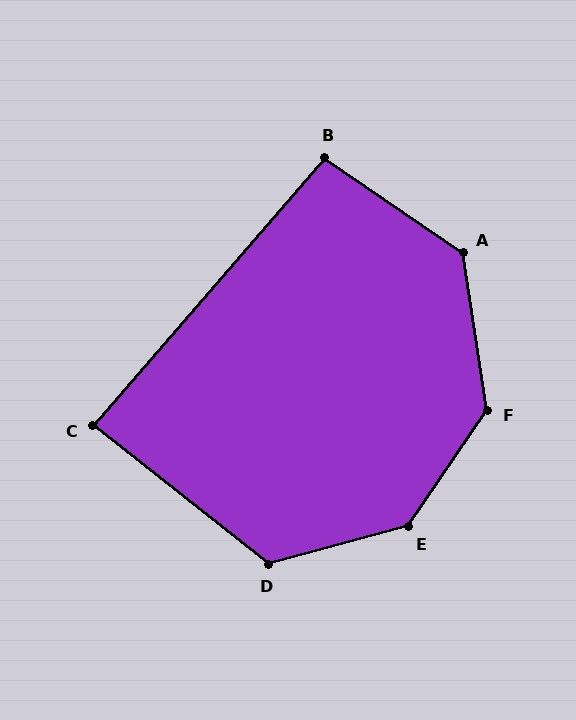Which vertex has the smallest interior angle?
C, at approximately 88 degrees.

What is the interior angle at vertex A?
Approximately 133 degrees (obtuse).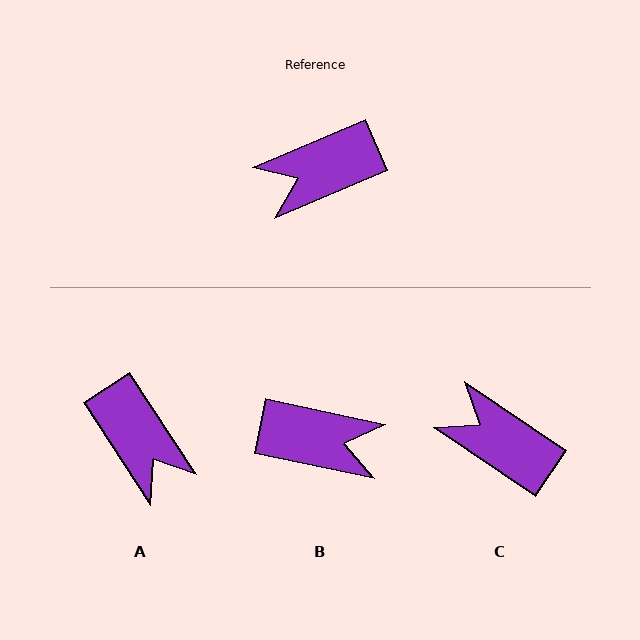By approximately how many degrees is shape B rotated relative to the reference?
Approximately 145 degrees counter-clockwise.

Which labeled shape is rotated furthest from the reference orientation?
B, about 145 degrees away.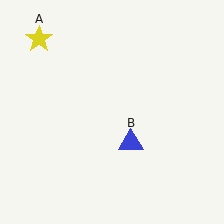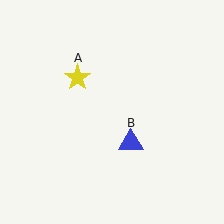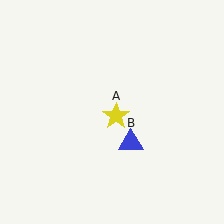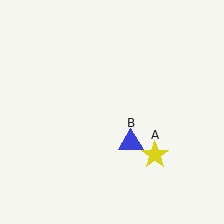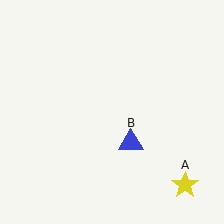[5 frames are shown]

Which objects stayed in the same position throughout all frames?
Blue triangle (object B) remained stationary.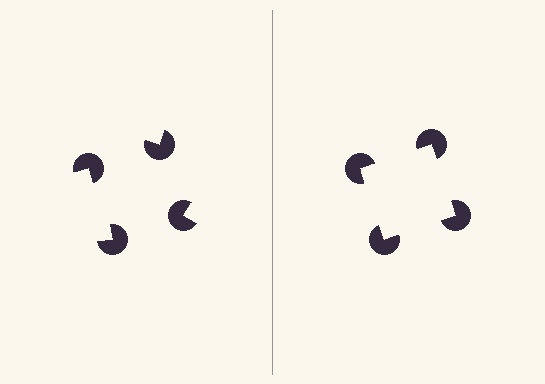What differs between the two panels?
The pac-man discs are positioned identically on both sides; only the wedge orientations differ. On the right they align to a square; on the left they are misaligned.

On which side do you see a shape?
An illusory square appears on the right side. On the left side the wedge cuts are rotated, so no coherent shape forms.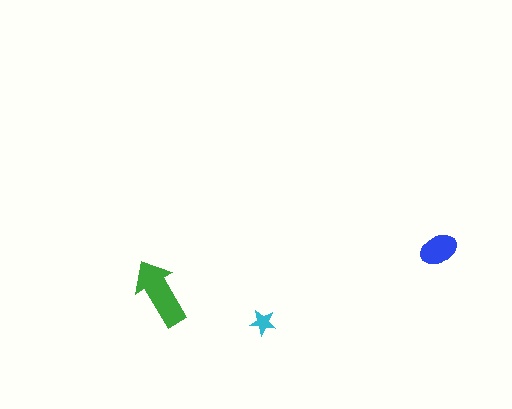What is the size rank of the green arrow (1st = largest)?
1st.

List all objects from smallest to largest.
The cyan star, the blue ellipse, the green arrow.